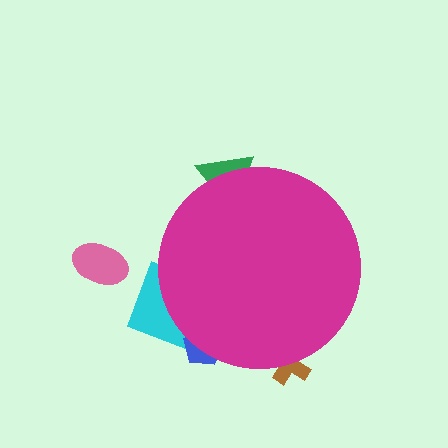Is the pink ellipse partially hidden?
No, the pink ellipse is fully visible.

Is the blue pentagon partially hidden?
Yes, the blue pentagon is partially hidden behind the magenta circle.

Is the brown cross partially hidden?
Yes, the brown cross is partially hidden behind the magenta circle.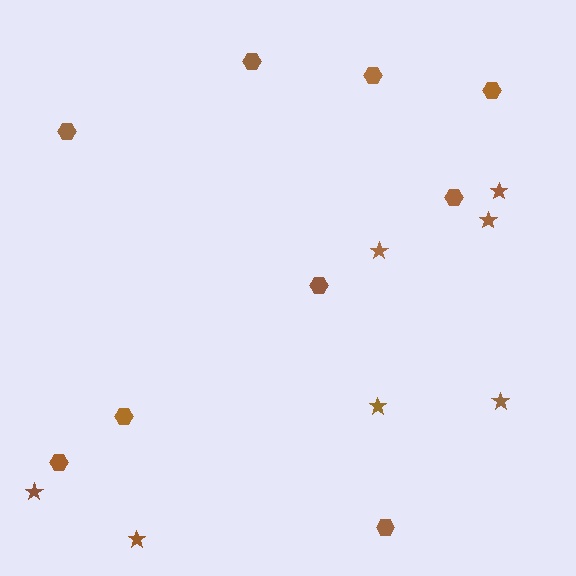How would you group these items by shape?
There are 2 groups: one group of hexagons (9) and one group of stars (7).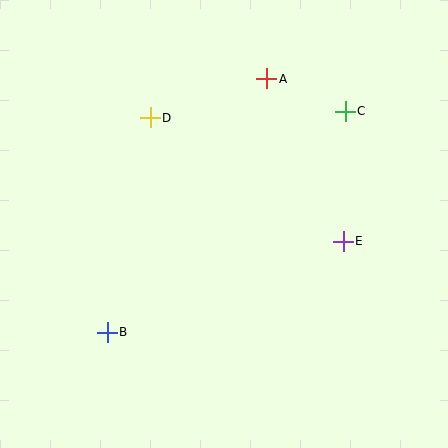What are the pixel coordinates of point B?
Point B is at (107, 332).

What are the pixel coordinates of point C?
Point C is at (345, 111).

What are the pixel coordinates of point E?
Point E is at (343, 241).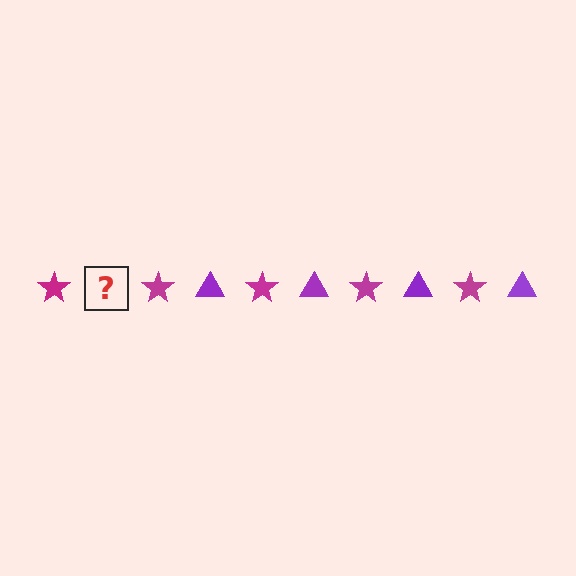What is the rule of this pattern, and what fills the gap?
The rule is that the pattern alternates between magenta star and purple triangle. The gap should be filled with a purple triangle.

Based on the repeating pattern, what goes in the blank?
The blank should be a purple triangle.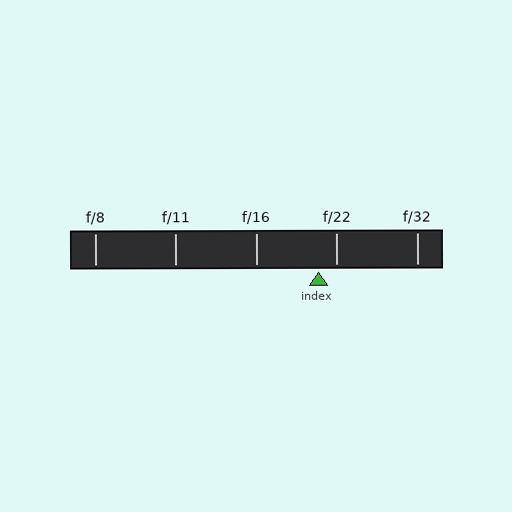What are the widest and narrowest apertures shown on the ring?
The widest aperture shown is f/8 and the narrowest is f/32.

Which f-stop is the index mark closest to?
The index mark is closest to f/22.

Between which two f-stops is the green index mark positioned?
The index mark is between f/16 and f/22.